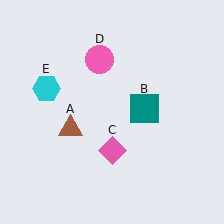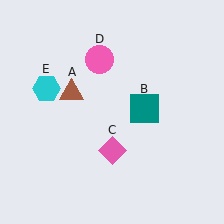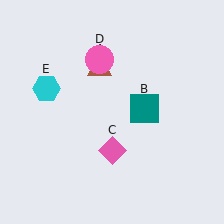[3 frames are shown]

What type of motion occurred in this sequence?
The brown triangle (object A) rotated clockwise around the center of the scene.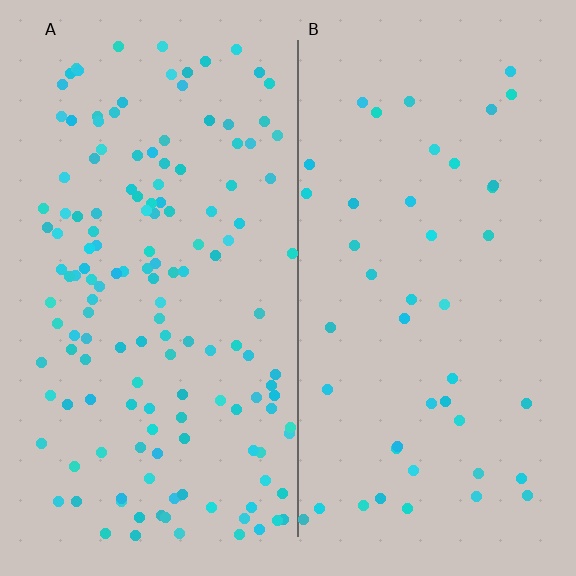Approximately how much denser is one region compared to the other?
Approximately 3.3× — region A over region B.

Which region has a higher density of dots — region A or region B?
A (the left).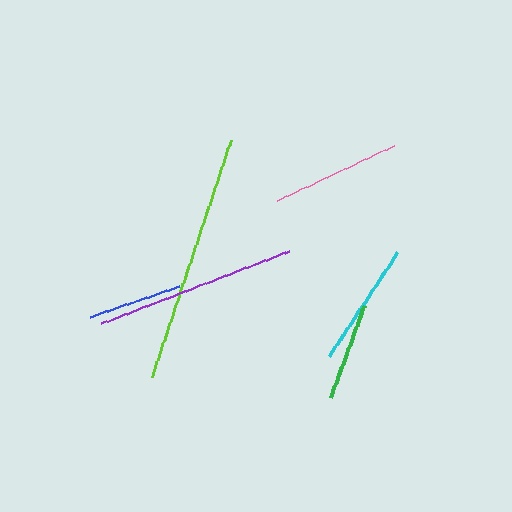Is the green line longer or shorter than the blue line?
The green line is longer than the blue line.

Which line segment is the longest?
The lime line is the longest at approximately 250 pixels.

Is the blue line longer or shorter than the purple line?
The purple line is longer than the blue line.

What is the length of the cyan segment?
The cyan segment is approximately 125 pixels long.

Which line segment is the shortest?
The blue line is the shortest at approximately 94 pixels.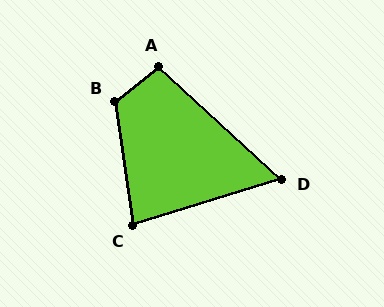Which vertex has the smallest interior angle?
D, at approximately 60 degrees.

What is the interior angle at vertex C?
Approximately 81 degrees (acute).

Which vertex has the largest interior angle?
B, at approximately 120 degrees.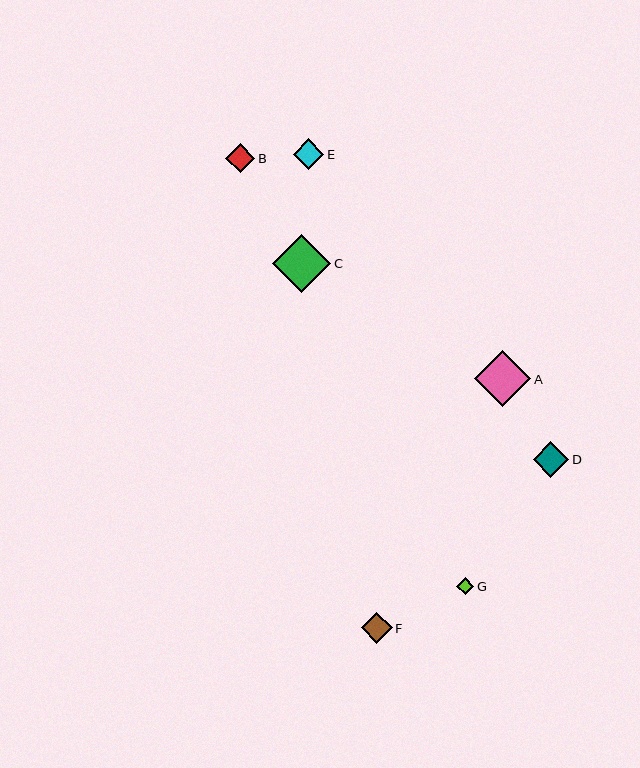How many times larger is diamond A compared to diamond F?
Diamond A is approximately 1.8 times the size of diamond F.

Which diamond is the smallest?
Diamond G is the smallest with a size of approximately 17 pixels.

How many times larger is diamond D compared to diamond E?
Diamond D is approximately 1.2 times the size of diamond E.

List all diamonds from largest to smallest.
From largest to smallest: C, A, D, F, E, B, G.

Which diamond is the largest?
Diamond C is the largest with a size of approximately 58 pixels.